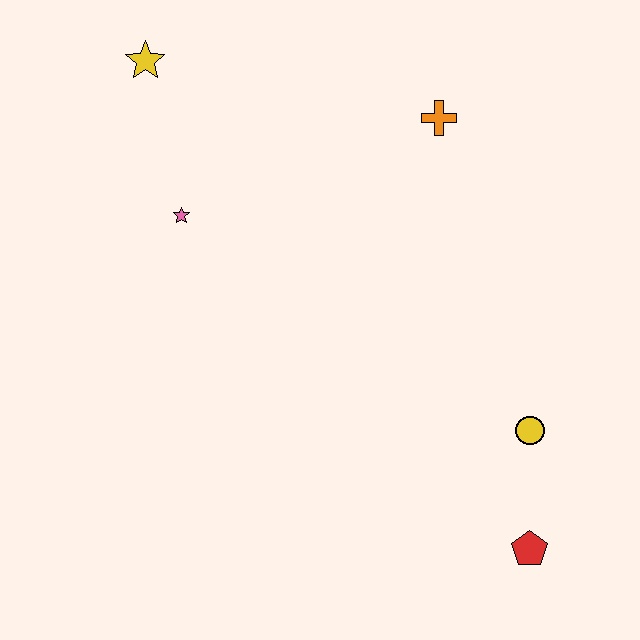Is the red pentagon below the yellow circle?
Yes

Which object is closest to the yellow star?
The pink star is closest to the yellow star.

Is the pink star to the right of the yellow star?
Yes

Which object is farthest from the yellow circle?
The yellow star is farthest from the yellow circle.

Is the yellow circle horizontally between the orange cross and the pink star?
No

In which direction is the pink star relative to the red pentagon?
The pink star is to the left of the red pentagon.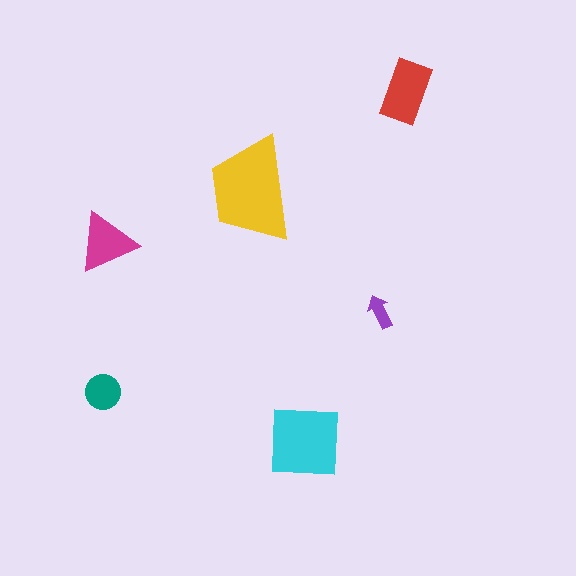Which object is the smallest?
The purple arrow.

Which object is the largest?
The yellow trapezoid.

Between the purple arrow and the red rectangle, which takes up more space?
The red rectangle.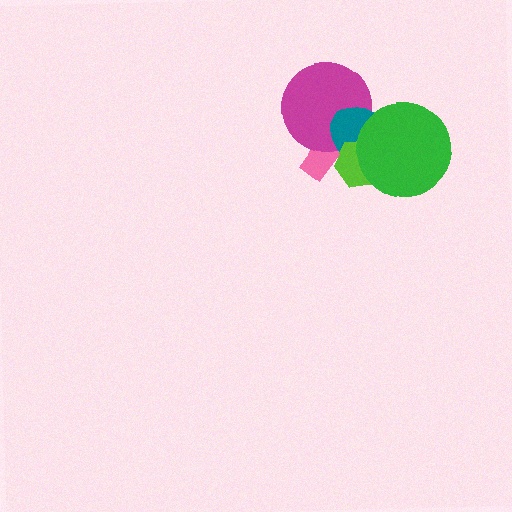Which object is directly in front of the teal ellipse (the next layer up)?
The lime hexagon is directly in front of the teal ellipse.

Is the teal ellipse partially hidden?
Yes, it is partially covered by another shape.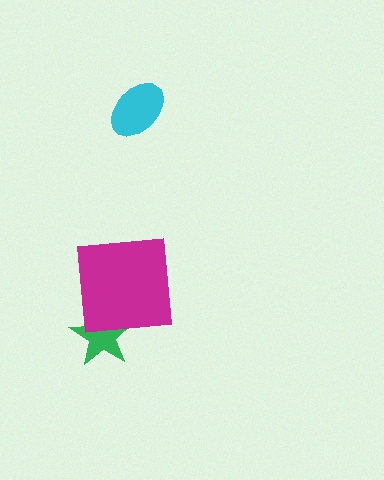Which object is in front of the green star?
The magenta square is in front of the green star.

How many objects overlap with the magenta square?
1 object overlaps with the magenta square.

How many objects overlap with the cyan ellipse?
0 objects overlap with the cyan ellipse.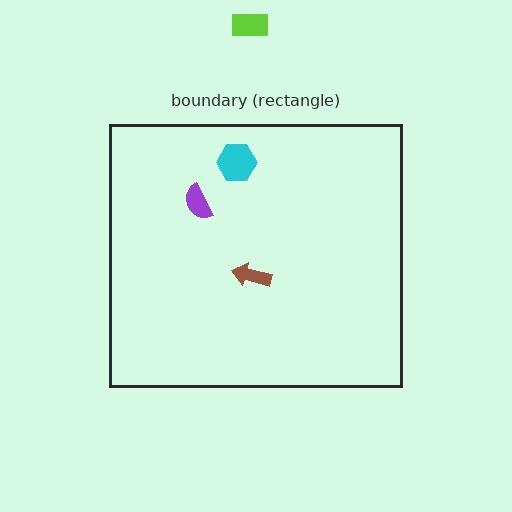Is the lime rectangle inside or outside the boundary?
Outside.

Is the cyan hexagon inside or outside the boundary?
Inside.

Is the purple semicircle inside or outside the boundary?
Inside.